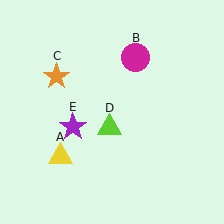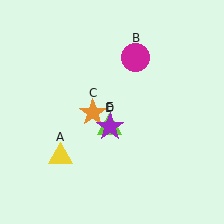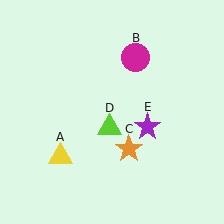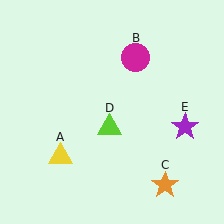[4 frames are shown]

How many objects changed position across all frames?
2 objects changed position: orange star (object C), purple star (object E).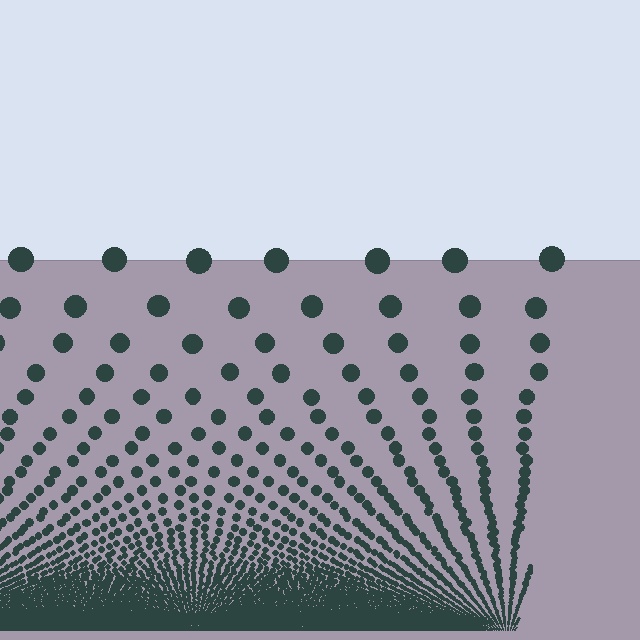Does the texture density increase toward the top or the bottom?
Density increases toward the bottom.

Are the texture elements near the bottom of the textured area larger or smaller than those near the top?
Smaller. The gradient is inverted — elements near the bottom are smaller and denser.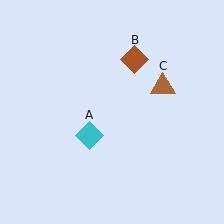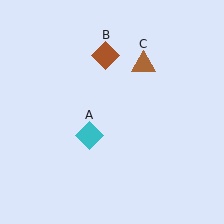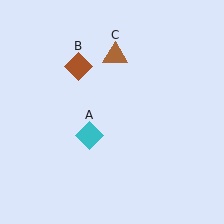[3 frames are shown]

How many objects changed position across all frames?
2 objects changed position: brown diamond (object B), brown triangle (object C).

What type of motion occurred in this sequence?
The brown diamond (object B), brown triangle (object C) rotated counterclockwise around the center of the scene.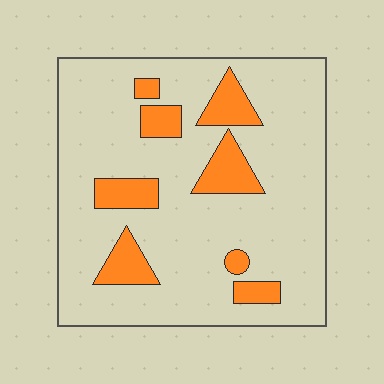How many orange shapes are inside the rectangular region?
8.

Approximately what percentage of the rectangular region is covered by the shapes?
Approximately 15%.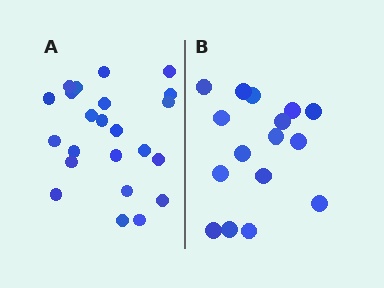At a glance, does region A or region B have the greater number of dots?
Region A (the left region) has more dots.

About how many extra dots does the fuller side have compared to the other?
Region A has roughly 8 or so more dots than region B.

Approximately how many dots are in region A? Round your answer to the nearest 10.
About 20 dots. (The exact count is 23, which rounds to 20.)